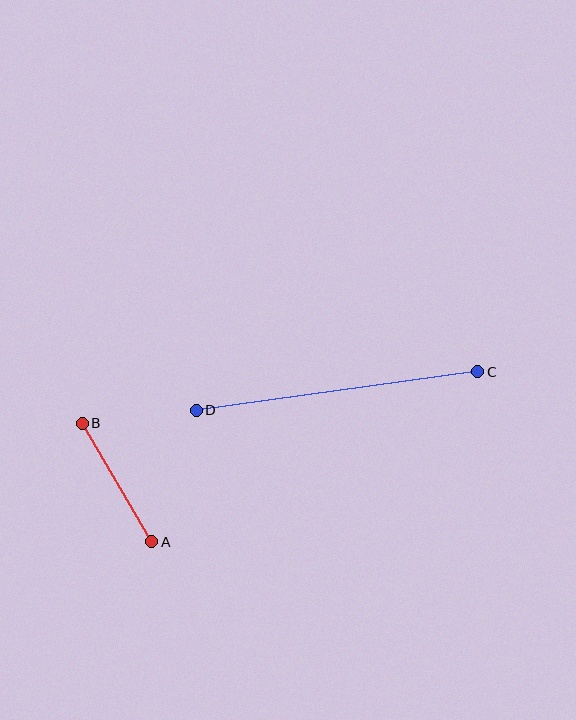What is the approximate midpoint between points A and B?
The midpoint is at approximately (117, 483) pixels.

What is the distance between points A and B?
The distance is approximately 138 pixels.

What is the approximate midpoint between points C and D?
The midpoint is at approximately (337, 391) pixels.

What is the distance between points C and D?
The distance is approximately 284 pixels.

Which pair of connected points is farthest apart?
Points C and D are farthest apart.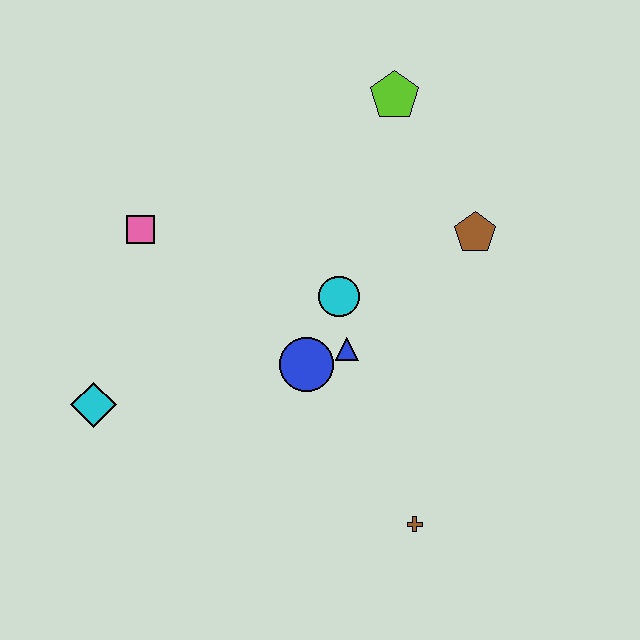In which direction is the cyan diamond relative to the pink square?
The cyan diamond is below the pink square.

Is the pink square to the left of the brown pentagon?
Yes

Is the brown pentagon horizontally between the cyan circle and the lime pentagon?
No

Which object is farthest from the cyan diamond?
The lime pentagon is farthest from the cyan diamond.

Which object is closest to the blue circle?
The blue triangle is closest to the blue circle.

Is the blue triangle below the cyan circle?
Yes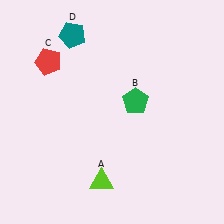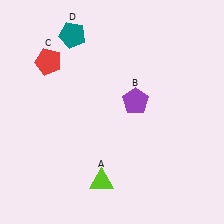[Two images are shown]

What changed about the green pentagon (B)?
In Image 1, B is green. In Image 2, it changed to purple.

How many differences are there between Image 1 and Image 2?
There is 1 difference between the two images.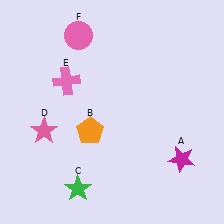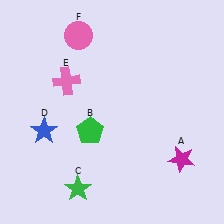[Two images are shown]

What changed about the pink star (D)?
In Image 1, D is pink. In Image 2, it changed to blue.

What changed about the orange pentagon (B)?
In Image 1, B is orange. In Image 2, it changed to green.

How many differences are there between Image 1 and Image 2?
There are 2 differences between the two images.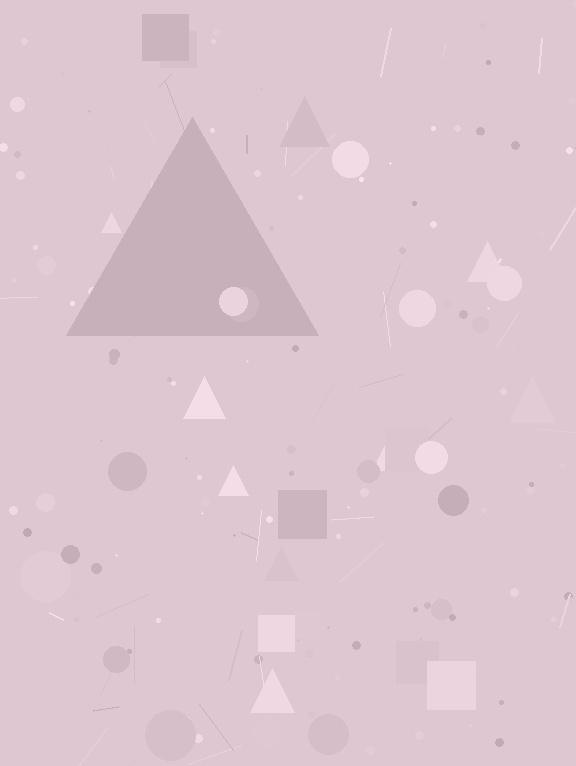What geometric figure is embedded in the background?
A triangle is embedded in the background.